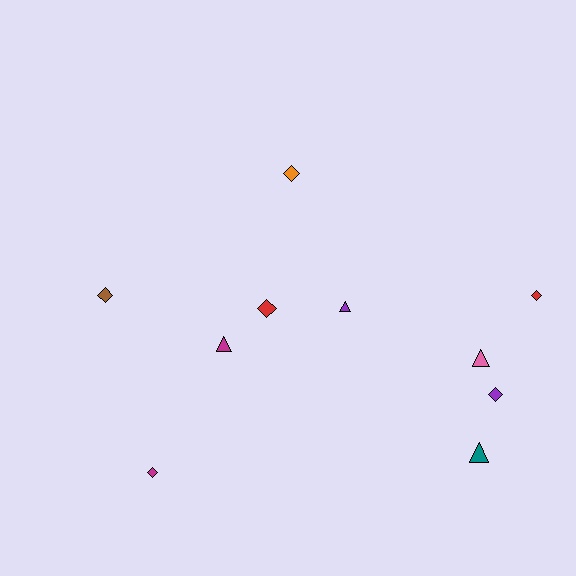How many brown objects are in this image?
There is 1 brown object.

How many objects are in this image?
There are 10 objects.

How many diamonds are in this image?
There are 6 diamonds.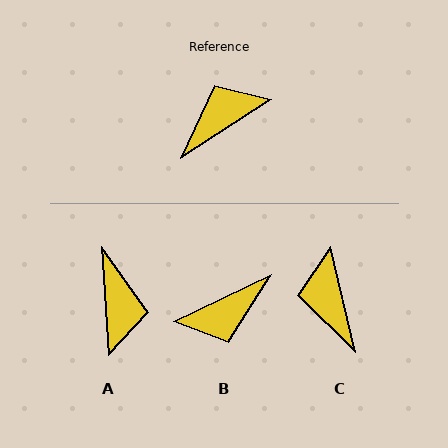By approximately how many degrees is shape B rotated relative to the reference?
Approximately 173 degrees counter-clockwise.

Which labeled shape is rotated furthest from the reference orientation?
B, about 173 degrees away.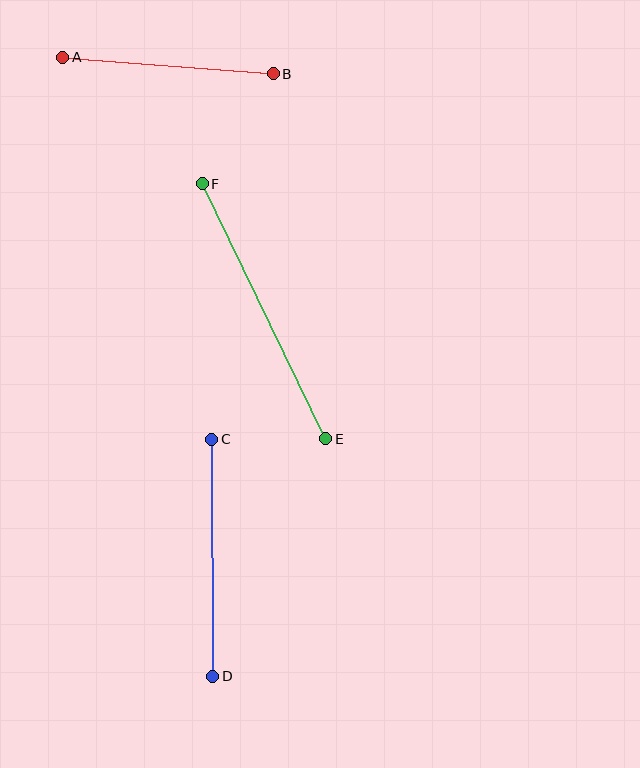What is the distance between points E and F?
The distance is approximately 283 pixels.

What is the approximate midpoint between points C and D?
The midpoint is at approximately (212, 558) pixels.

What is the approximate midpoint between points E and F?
The midpoint is at approximately (264, 311) pixels.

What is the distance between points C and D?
The distance is approximately 237 pixels.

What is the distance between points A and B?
The distance is approximately 211 pixels.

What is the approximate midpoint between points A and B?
The midpoint is at approximately (168, 66) pixels.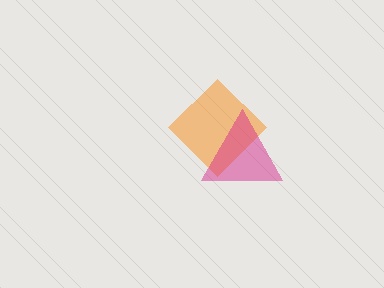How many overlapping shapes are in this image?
There are 2 overlapping shapes in the image.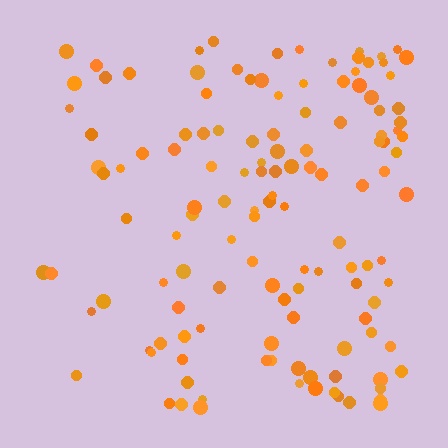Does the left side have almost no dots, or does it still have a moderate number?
Still a moderate number, just noticeably fewer than the right.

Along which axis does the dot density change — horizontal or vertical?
Horizontal.